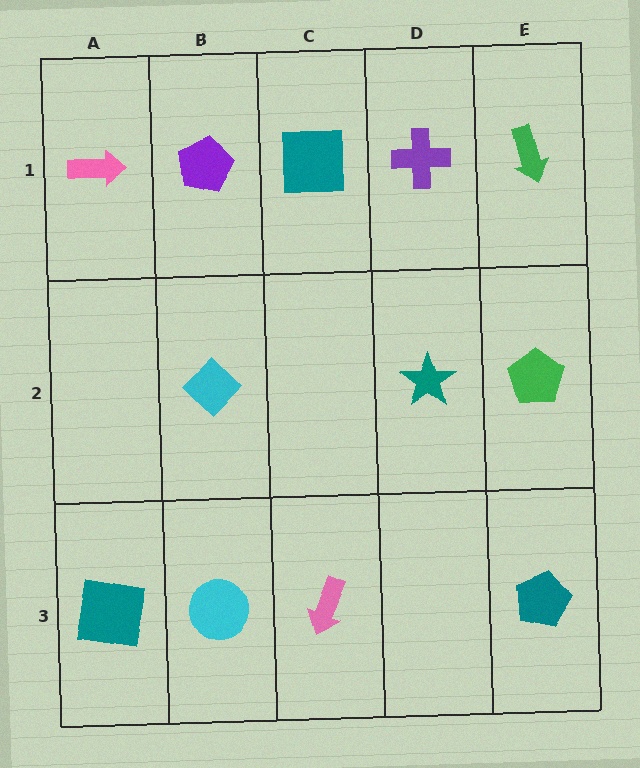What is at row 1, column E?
A green arrow.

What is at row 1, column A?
A pink arrow.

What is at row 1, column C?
A teal square.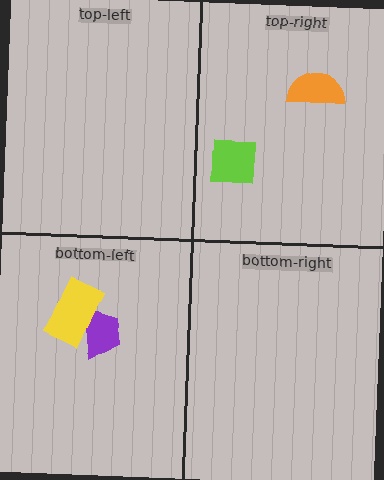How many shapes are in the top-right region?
2.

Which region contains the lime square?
The top-right region.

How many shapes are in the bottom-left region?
2.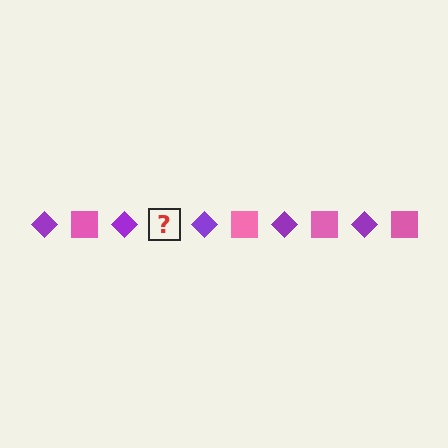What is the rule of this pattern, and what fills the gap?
The rule is that the pattern alternates between purple diamond and pink square. The gap should be filled with a pink square.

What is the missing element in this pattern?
The missing element is a pink square.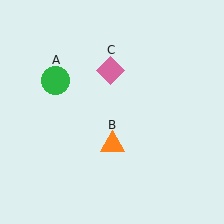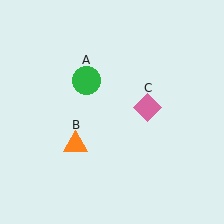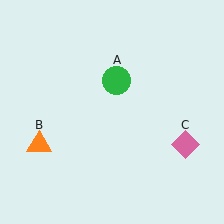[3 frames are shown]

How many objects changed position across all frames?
3 objects changed position: green circle (object A), orange triangle (object B), pink diamond (object C).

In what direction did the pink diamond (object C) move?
The pink diamond (object C) moved down and to the right.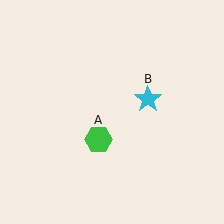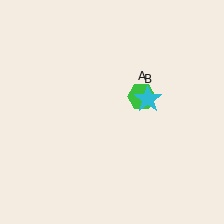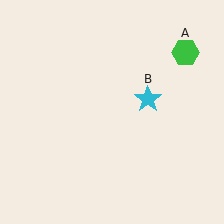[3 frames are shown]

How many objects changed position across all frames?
1 object changed position: green hexagon (object A).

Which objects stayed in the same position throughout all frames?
Cyan star (object B) remained stationary.